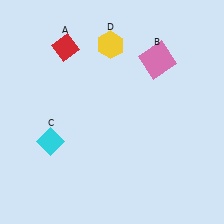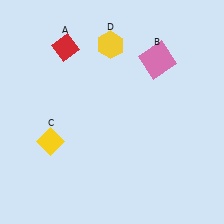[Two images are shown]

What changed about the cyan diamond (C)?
In Image 1, C is cyan. In Image 2, it changed to yellow.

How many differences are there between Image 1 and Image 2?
There is 1 difference between the two images.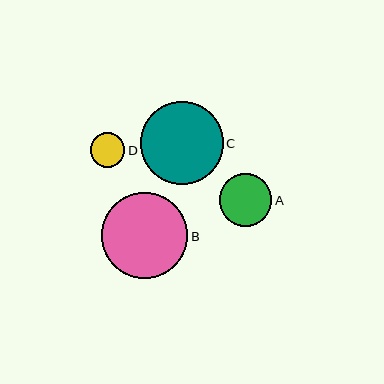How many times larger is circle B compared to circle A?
Circle B is approximately 1.6 times the size of circle A.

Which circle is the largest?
Circle B is the largest with a size of approximately 86 pixels.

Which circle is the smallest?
Circle D is the smallest with a size of approximately 34 pixels.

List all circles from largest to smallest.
From largest to smallest: B, C, A, D.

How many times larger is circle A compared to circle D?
Circle A is approximately 1.5 times the size of circle D.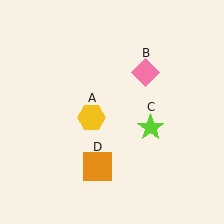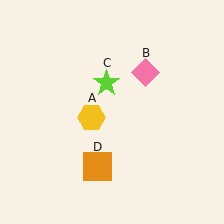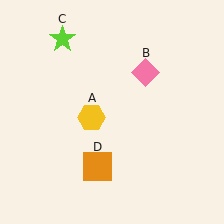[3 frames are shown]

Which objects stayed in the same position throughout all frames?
Yellow hexagon (object A) and pink diamond (object B) and orange square (object D) remained stationary.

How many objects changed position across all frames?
1 object changed position: lime star (object C).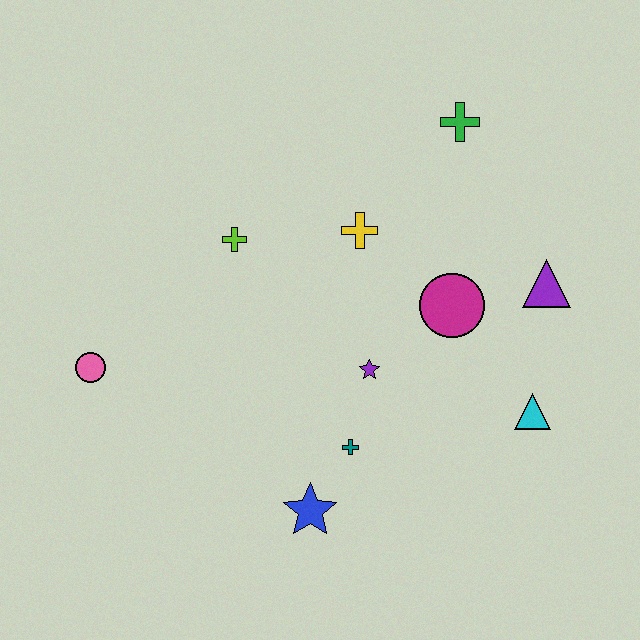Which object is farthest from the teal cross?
The green cross is farthest from the teal cross.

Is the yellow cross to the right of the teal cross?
Yes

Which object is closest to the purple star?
The teal cross is closest to the purple star.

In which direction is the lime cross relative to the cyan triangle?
The lime cross is to the left of the cyan triangle.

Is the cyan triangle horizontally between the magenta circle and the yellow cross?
No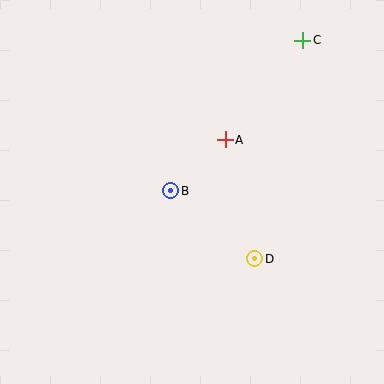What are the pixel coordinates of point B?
Point B is at (171, 191).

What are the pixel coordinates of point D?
Point D is at (255, 259).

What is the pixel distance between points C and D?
The distance between C and D is 224 pixels.